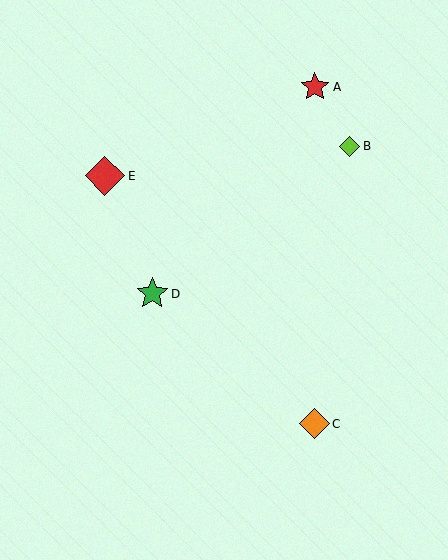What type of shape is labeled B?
Shape B is a lime diamond.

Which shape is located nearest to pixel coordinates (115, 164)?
The red diamond (labeled E) at (105, 176) is nearest to that location.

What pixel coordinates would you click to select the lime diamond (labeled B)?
Click at (350, 146) to select the lime diamond B.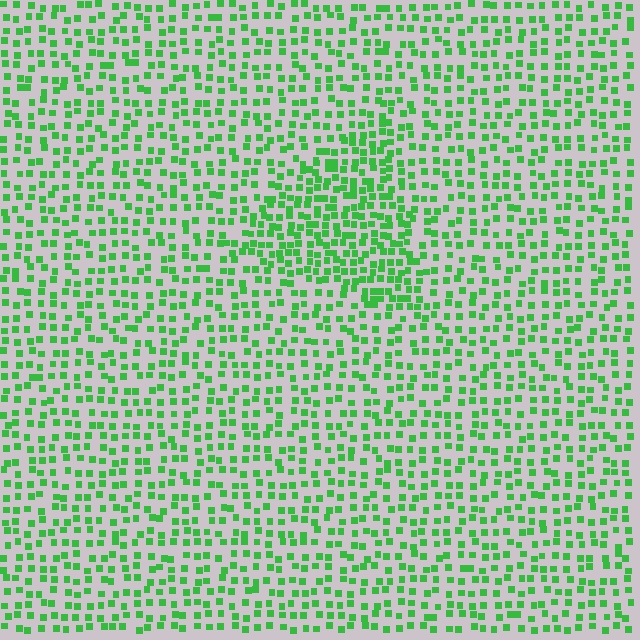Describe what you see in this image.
The image contains small green elements arranged at two different densities. A triangle-shaped region is visible where the elements are more densely packed than the surrounding area.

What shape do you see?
I see a triangle.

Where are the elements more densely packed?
The elements are more densely packed inside the triangle boundary.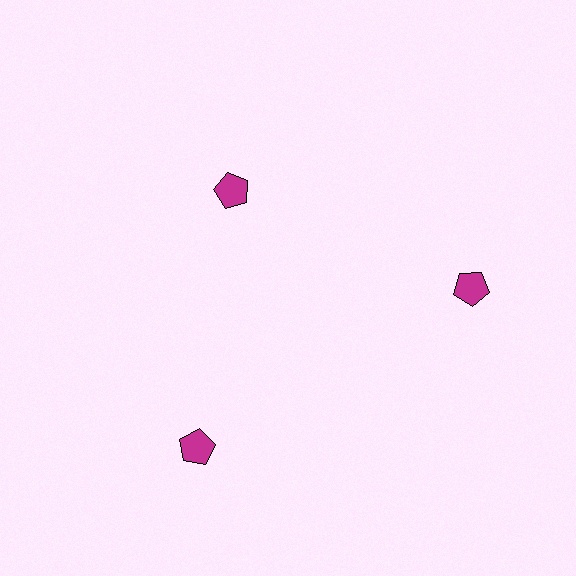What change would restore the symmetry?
The symmetry would be restored by moving it outward, back onto the ring so that all 3 pentagons sit at equal angles and equal distance from the center.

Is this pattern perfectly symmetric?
No. The 3 magenta pentagons are arranged in a ring, but one element near the 11 o'clock position is pulled inward toward the center, breaking the 3-fold rotational symmetry.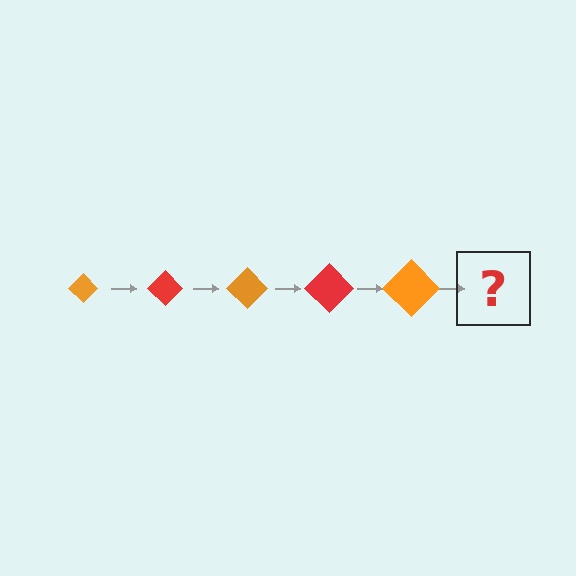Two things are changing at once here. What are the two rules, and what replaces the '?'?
The two rules are that the diamond grows larger each step and the color cycles through orange and red. The '?' should be a red diamond, larger than the previous one.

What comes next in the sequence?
The next element should be a red diamond, larger than the previous one.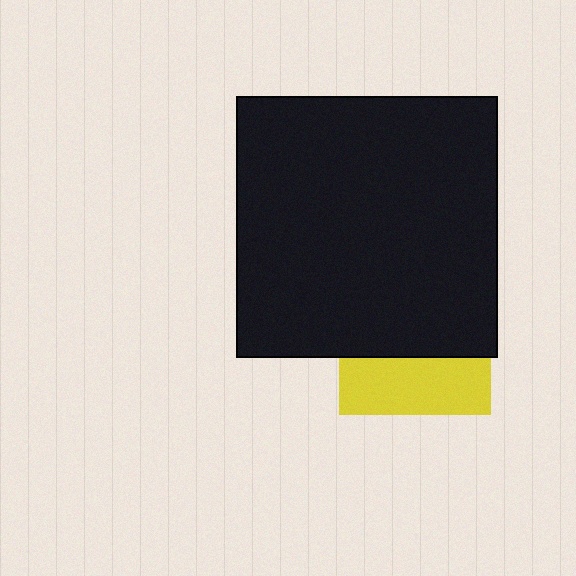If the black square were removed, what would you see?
You would see the complete yellow square.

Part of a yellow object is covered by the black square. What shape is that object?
It is a square.